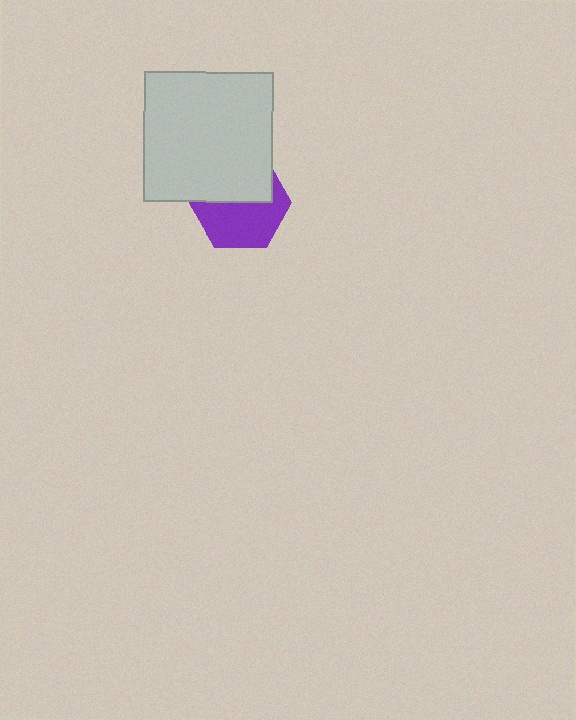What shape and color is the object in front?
The object in front is a light gray square.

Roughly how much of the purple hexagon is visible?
About half of it is visible (roughly 54%).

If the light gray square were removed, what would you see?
You would see the complete purple hexagon.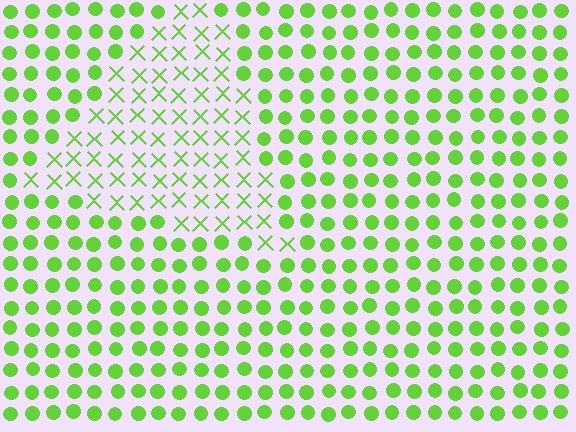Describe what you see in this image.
The image is filled with small lime elements arranged in a uniform grid. A triangle-shaped region contains X marks, while the surrounding area contains circles. The boundary is defined purely by the change in element shape.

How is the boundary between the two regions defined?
The boundary is defined by a change in element shape: X marks inside vs. circles outside. All elements share the same color and spacing.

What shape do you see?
I see a triangle.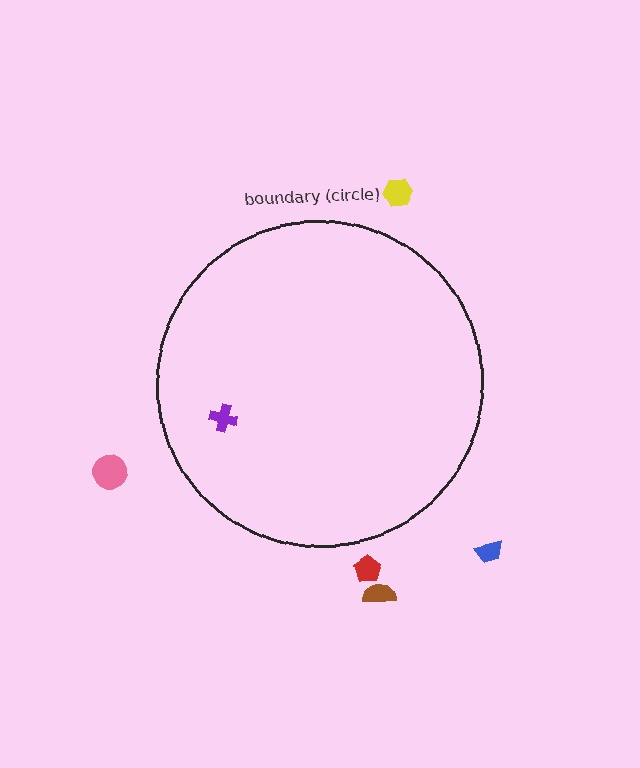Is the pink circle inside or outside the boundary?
Outside.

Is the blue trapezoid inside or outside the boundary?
Outside.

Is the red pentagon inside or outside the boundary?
Outside.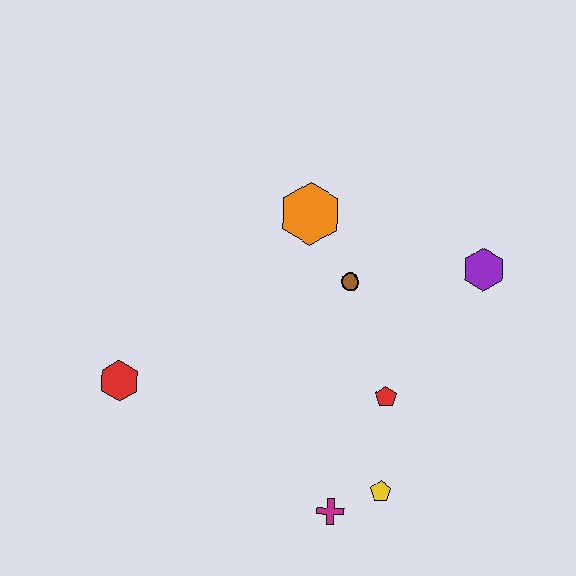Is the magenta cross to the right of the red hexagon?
Yes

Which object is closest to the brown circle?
The orange hexagon is closest to the brown circle.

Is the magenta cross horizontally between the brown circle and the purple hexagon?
No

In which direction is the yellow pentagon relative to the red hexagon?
The yellow pentagon is to the right of the red hexagon.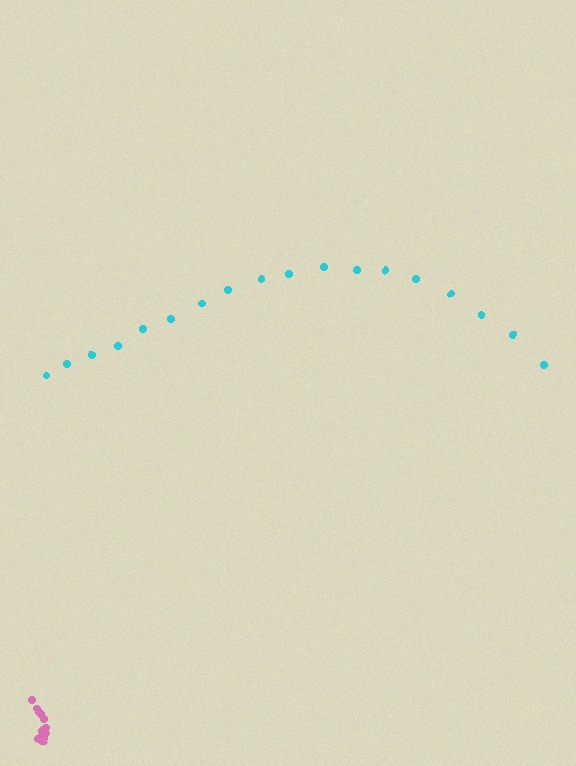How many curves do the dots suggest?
There are 2 distinct paths.